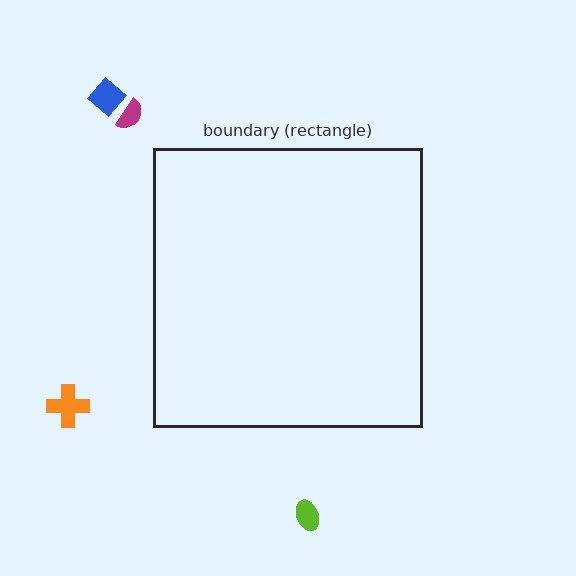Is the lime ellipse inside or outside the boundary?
Outside.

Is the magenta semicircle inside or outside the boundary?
Outside.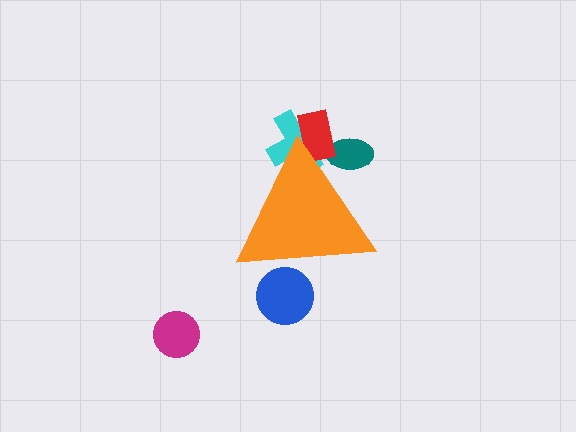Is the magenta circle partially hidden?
No, the magenta circle is fully visible.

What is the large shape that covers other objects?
An orange triangle.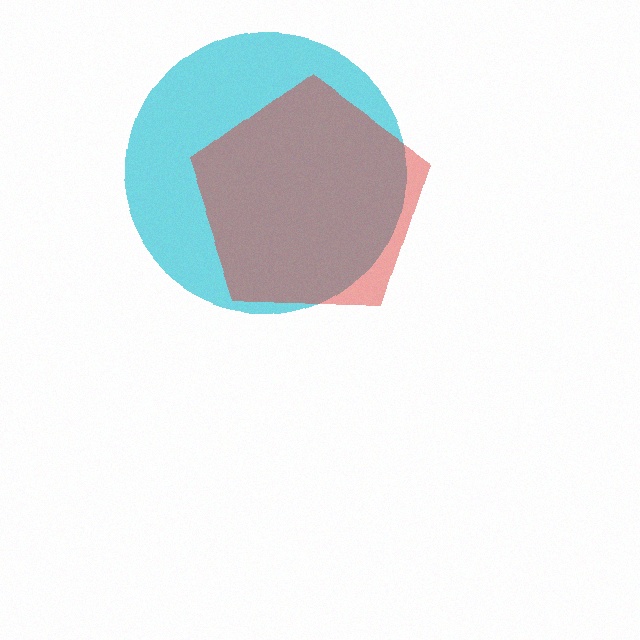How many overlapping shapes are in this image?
There are 2 overlapping shapes in the image.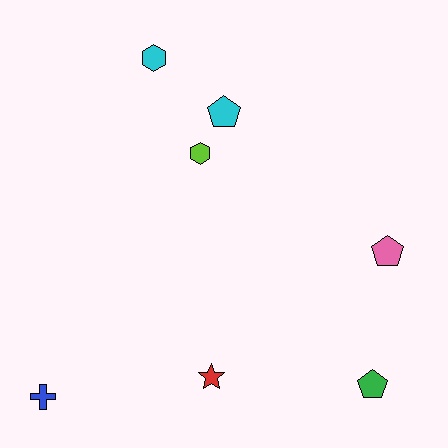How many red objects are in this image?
There is 1 red object.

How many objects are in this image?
There are 7 objects.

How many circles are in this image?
There are no circles.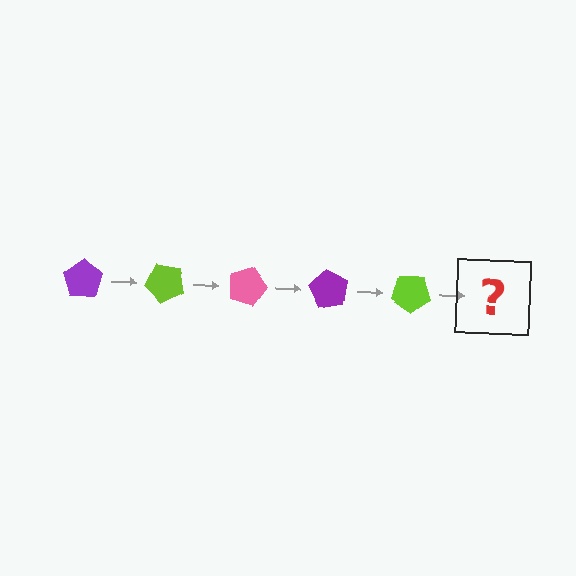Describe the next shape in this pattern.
It should be a pink pentagon, rotated 225 degrees from the start.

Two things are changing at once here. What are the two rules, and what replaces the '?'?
The two rules are that it rotates 45 degrees each step and the color cycles through purple, lime, and pink. The '?' should be a pink pentagon, rotated 225 degrees from the start.